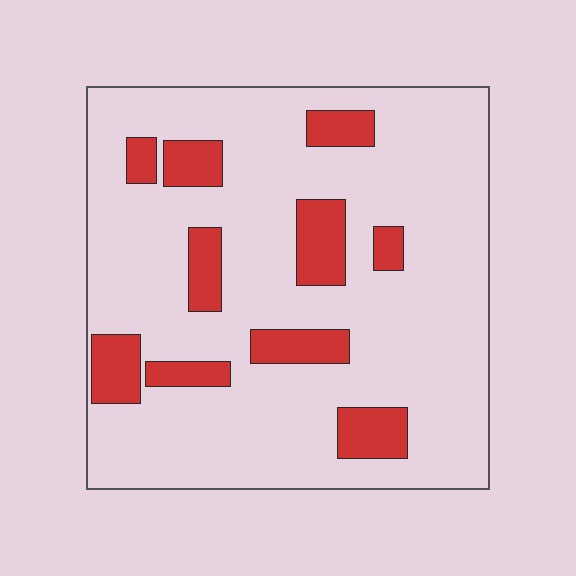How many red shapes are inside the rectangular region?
10.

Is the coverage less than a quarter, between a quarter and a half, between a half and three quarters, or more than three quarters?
Less than a quarter.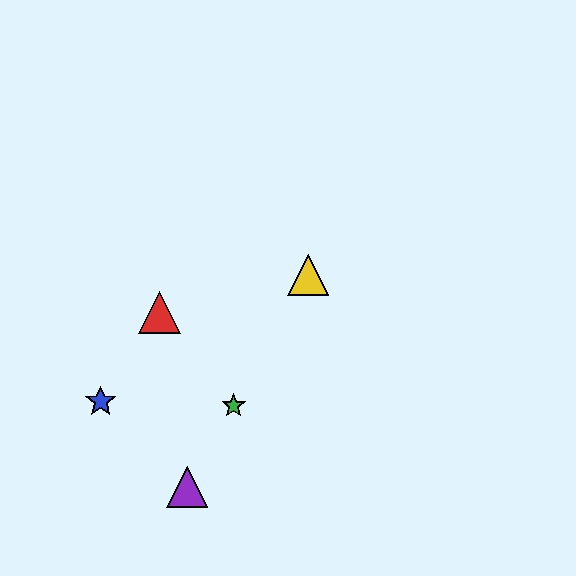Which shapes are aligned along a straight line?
The green star, the yellow triangle, the purple triangle are aligned along a straight line.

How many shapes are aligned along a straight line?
3 shapes (the green star, the yellow triangle, the purple triangle) are aligned along a straight line.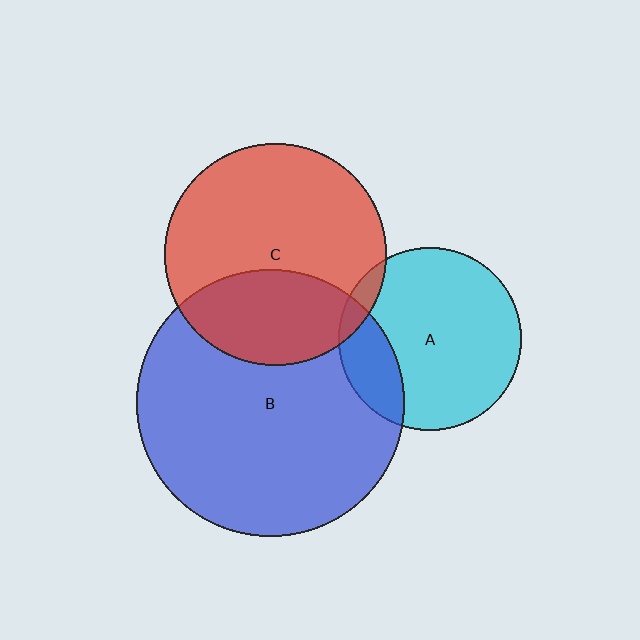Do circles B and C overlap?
Yes.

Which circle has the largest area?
Circle B (blue).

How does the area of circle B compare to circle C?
Approximately 1.5 times.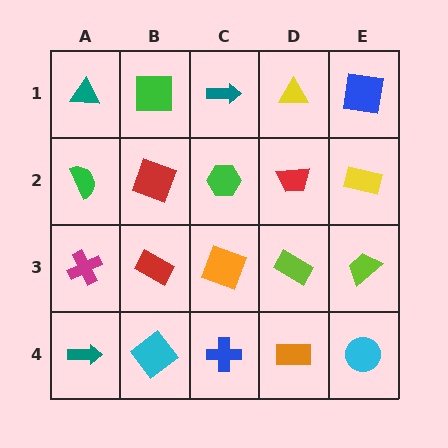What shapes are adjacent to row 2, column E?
A blue square (row 1, column E), a lime trapezoid (row 3, column E), a red trapezoid (row 2, column D).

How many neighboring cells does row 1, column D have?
3.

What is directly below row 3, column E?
A cyan circle.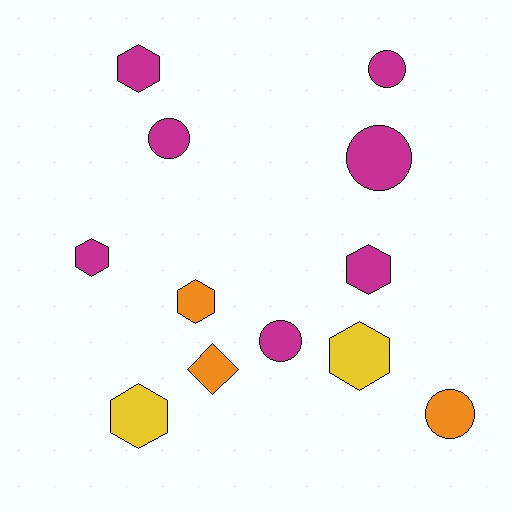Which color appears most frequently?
Magenta, with 7 objects.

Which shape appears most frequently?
Hexagon, with 6 objects.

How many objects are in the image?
There are 12 objects.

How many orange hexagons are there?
There is 1 orange hexagon.